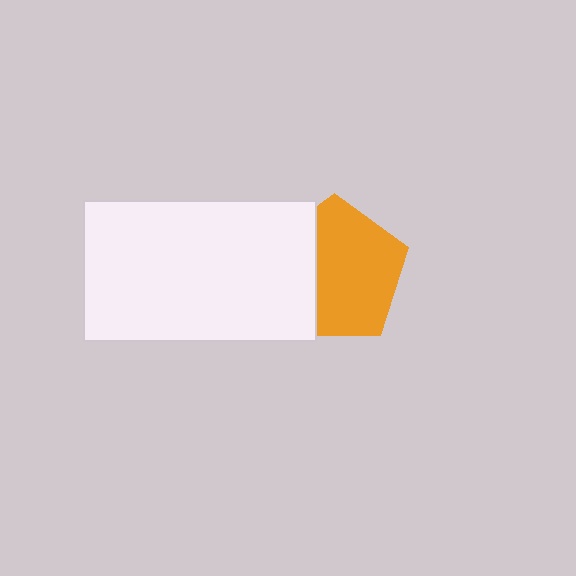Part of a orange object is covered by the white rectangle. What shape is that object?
It is a pentagon.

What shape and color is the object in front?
The object in front is a white rectangle.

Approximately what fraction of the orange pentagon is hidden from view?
Roughly 34% of the orange pentagon is hidden behind the white rectangle.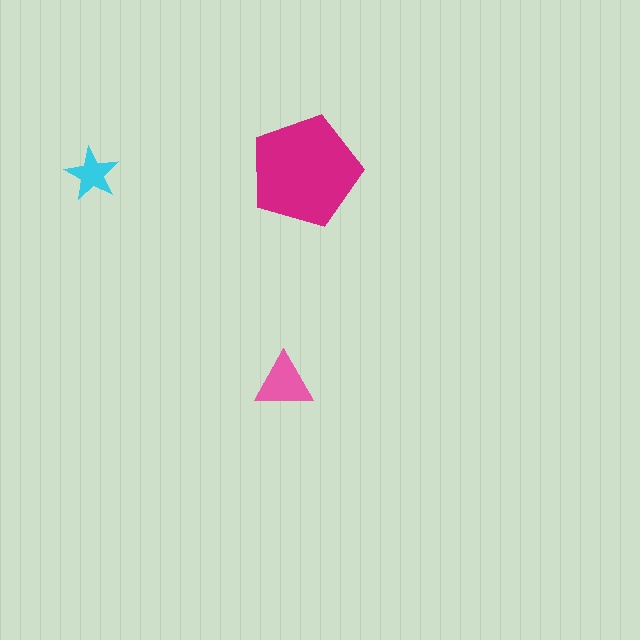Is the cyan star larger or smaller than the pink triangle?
Smaller.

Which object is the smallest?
The cyan star.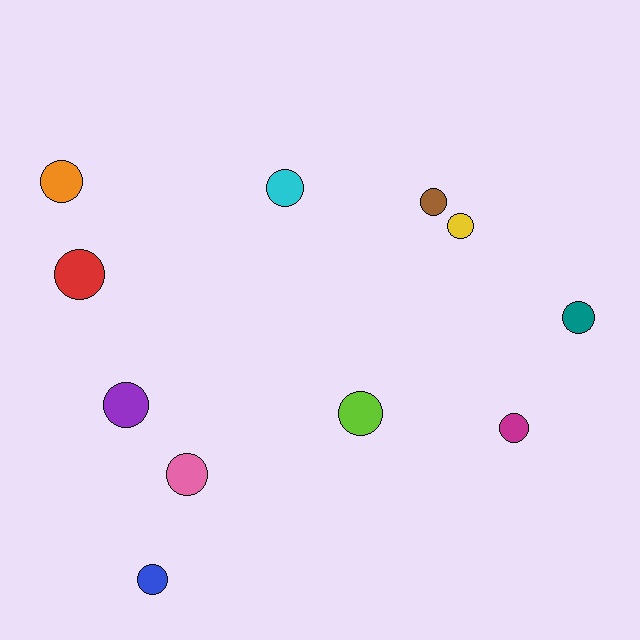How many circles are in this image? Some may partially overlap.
There are 11 circles.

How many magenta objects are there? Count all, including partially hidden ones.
There is 1 magenta object.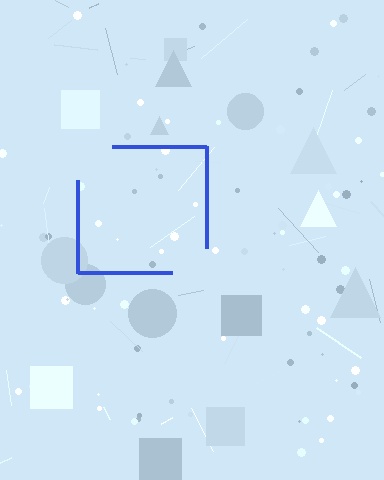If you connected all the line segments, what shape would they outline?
They would outline a square.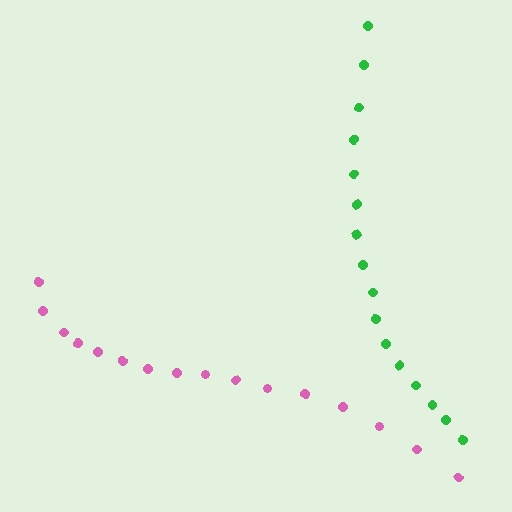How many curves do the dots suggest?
There are 2 distinct paths.